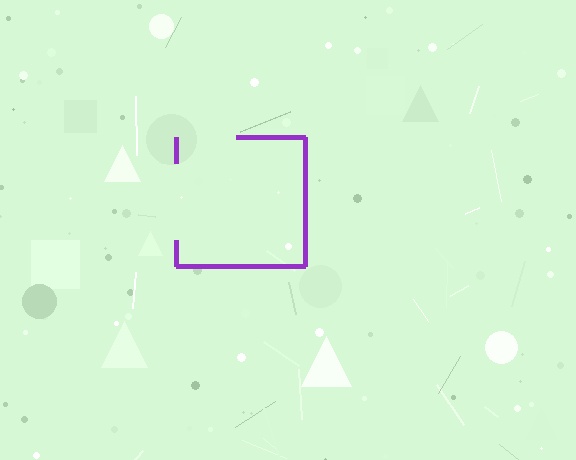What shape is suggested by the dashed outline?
The dashed outline suggests a square.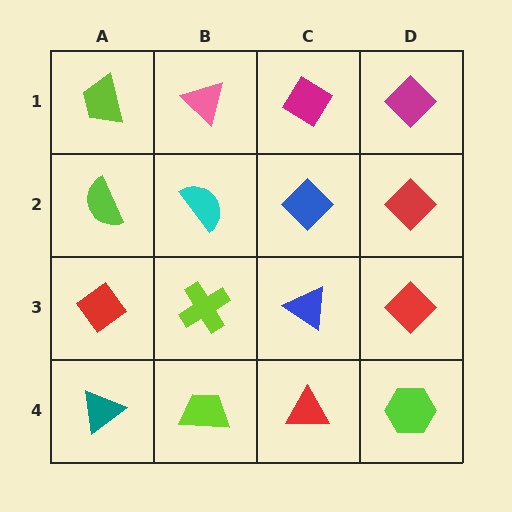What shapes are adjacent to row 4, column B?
A lime cross (row 3, column B), a teal triangle (row 4, column A), a red triangle (row 4, column C).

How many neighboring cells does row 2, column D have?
3.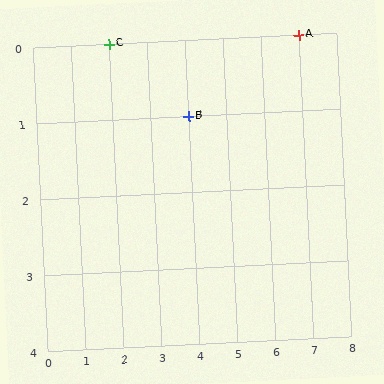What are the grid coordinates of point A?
Point A is at grid coordinates (7, 0).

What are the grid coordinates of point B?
Point B is at grid coordinates (4, 1).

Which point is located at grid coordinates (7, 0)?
Point A is at (7, 0).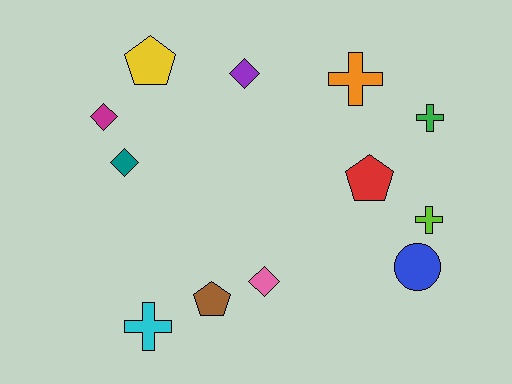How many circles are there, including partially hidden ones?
There is 1 circle.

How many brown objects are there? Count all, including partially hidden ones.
There is 1 brown object.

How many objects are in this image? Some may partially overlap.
There are 12 objects.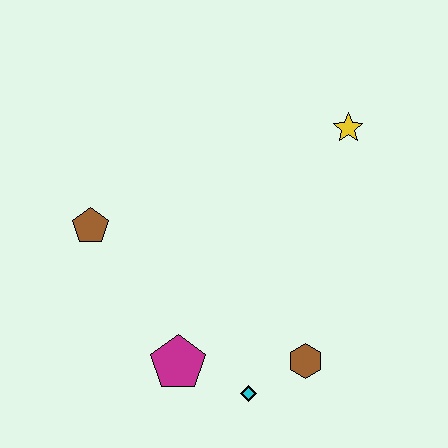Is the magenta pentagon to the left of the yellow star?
Yes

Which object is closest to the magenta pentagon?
The cyan diamond is closest to the magenta pentagon.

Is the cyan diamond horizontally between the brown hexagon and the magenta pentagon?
Yes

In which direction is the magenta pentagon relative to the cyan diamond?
The magenta pentagon is to the left of the cyan diamond.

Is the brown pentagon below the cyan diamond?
No